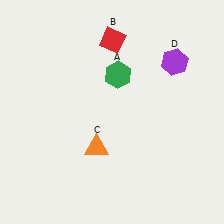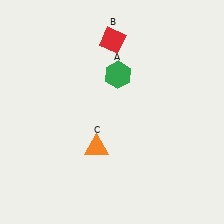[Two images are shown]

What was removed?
The purple hexagon (D) was removed in Image 2.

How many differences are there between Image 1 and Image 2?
There is 1 difference between the two images.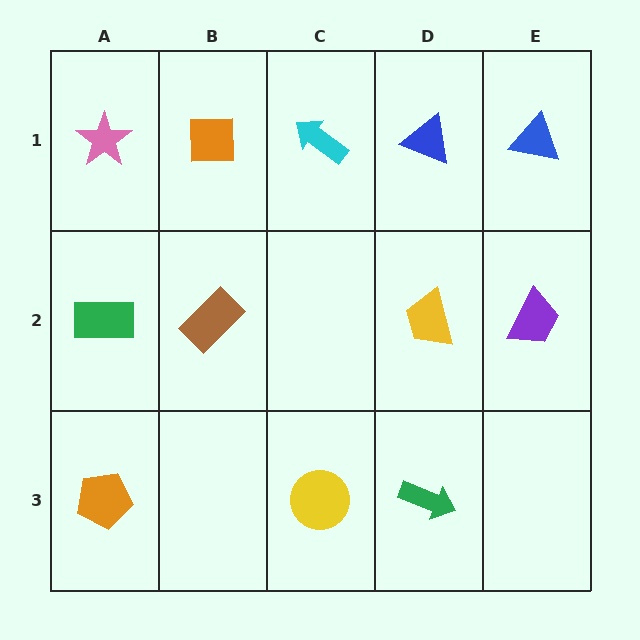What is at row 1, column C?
A cyan arrow.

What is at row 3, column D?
A green arrow.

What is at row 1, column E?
A blue triangle.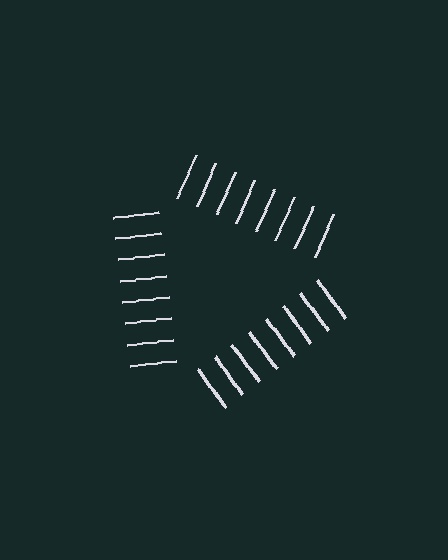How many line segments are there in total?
24 — 8 along each of the 3 edges.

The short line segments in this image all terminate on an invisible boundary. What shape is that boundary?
An illusory triangle — the line segments terminate on its edges but no continuous stroke is drawn.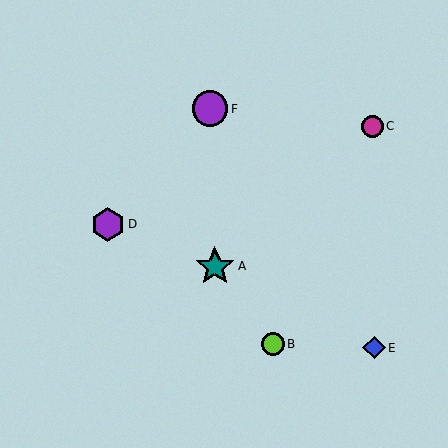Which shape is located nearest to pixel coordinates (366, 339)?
The blue diamond (labeled E) at (374, 348) is nearest to that location.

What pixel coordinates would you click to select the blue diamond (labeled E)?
Click at (374, 348) to select the blue diamond E.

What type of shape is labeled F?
Shape F is a purple circle.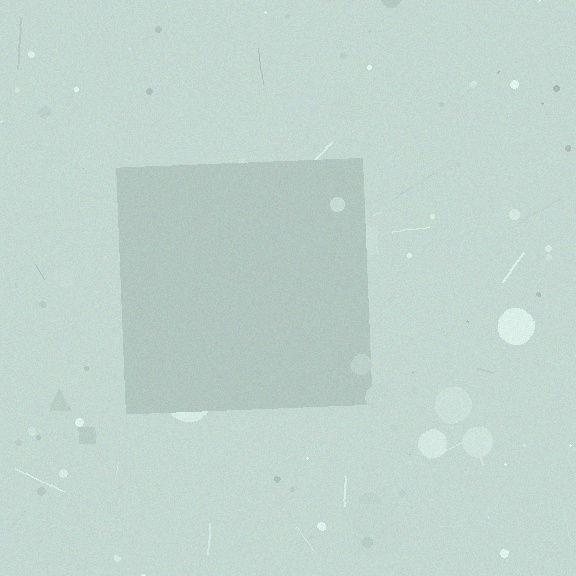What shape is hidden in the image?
A square is hidden in the image.